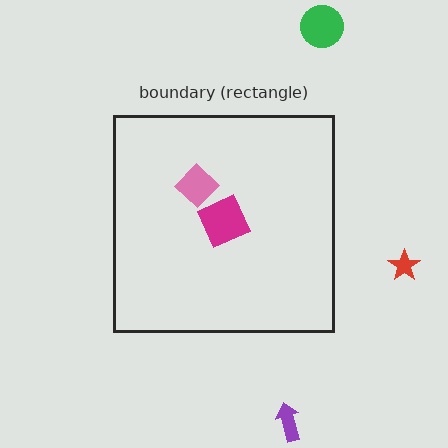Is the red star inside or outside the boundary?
Outside.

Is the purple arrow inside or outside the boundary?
Outside.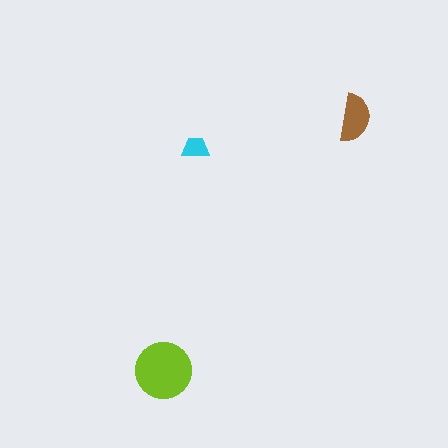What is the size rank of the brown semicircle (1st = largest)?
2nd.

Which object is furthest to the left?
The lime circle is leftmost.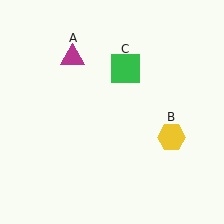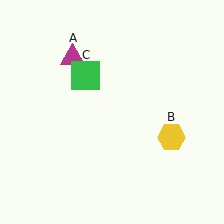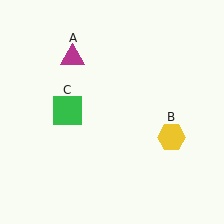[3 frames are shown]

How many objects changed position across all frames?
1 object changed position: green square (object C).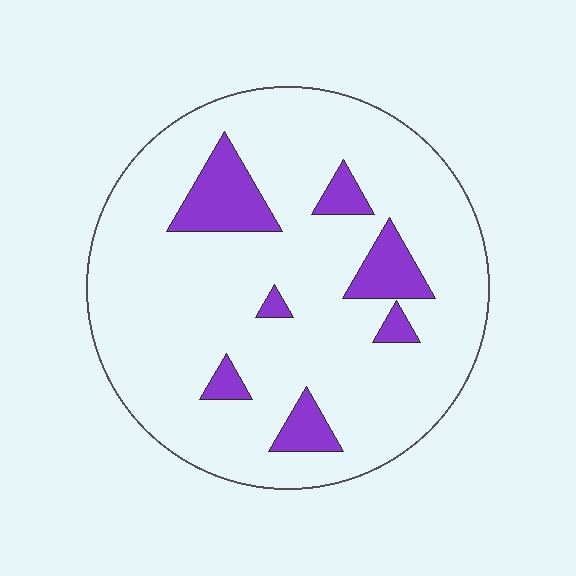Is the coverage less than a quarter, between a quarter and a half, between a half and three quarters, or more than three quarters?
Less than a quarter.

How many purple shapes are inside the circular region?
7.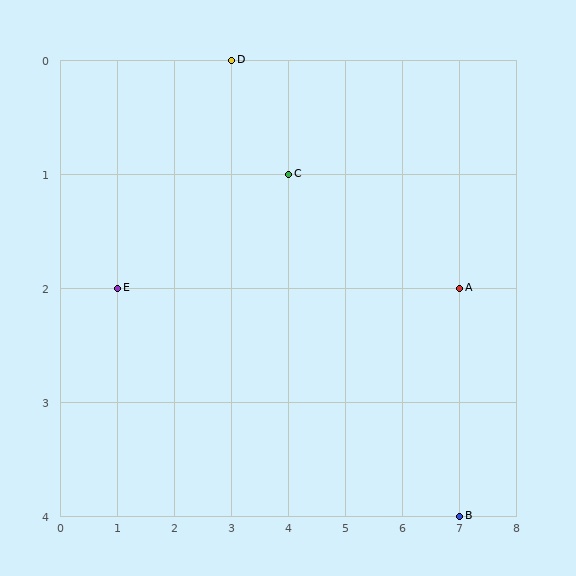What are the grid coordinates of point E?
Point E is at grid coordinates (1, 2).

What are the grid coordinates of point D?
Point D is at grid coordinates (3, 0).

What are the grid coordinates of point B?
Point B is at grid coordinates (7, 4).